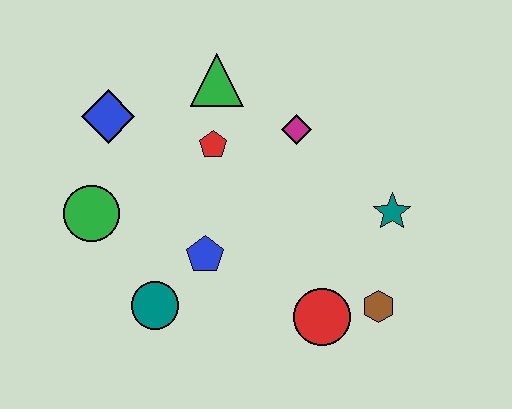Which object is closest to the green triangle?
The red pentagon is closest to the green triangle.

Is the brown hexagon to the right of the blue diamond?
Yes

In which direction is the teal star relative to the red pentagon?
The teal star is to the right of the red pentagon.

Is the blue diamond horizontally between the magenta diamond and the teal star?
No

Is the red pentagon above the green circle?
Yes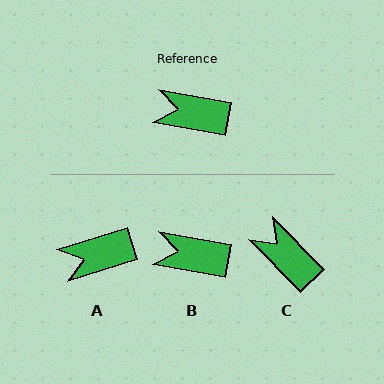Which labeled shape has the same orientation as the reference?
B.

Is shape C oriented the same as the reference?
No, it is off by about 36 degrees.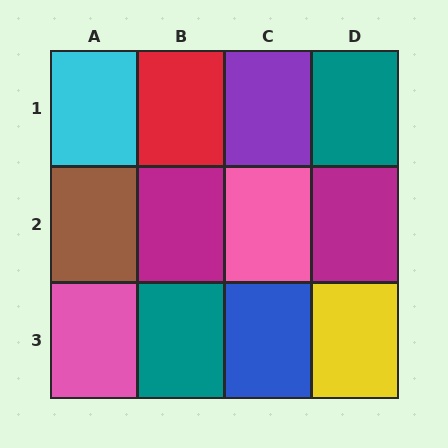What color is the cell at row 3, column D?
Yellow.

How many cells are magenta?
2 cells are magenta.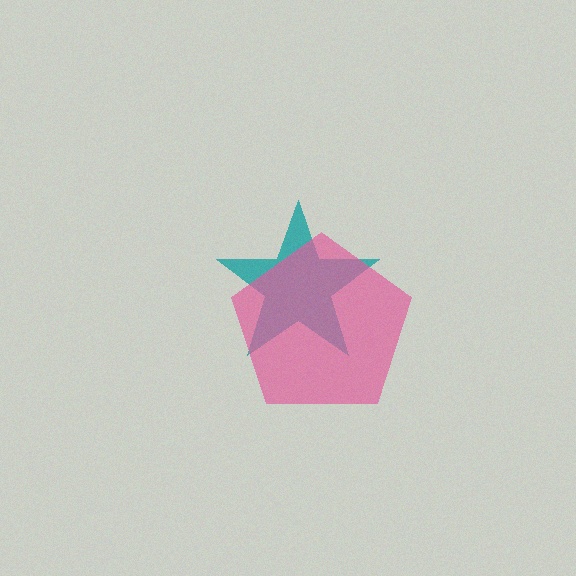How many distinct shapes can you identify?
There are 2 distinct shapes: a teal star, a pink pentagon.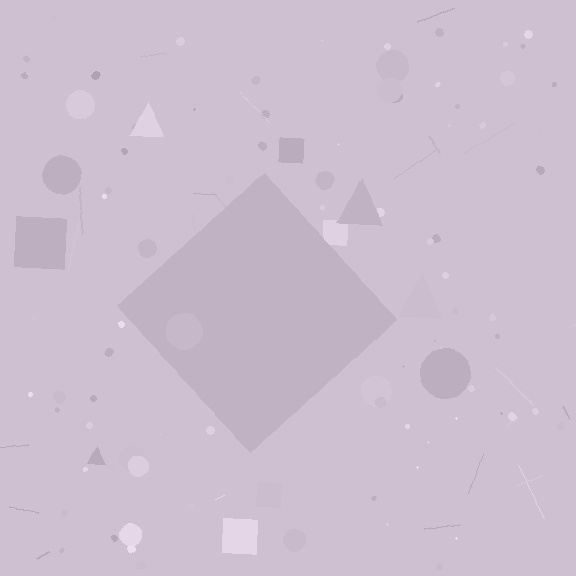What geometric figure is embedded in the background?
A diamond is embedded in the background.